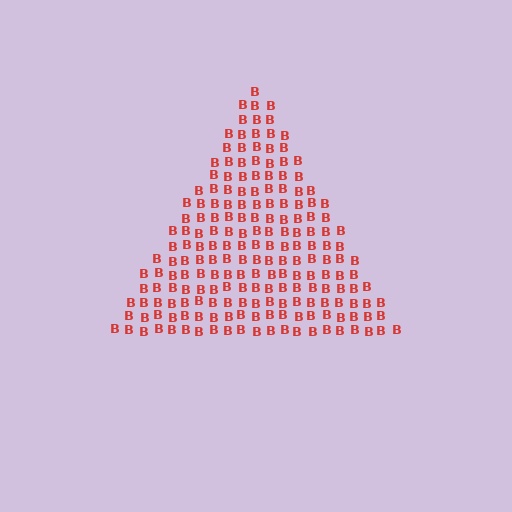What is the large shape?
The large shape is a triangle.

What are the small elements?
The small elements are letter B's.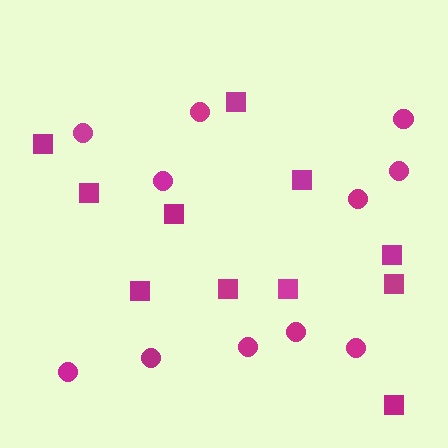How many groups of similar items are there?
There are 2 groups: one group of circles (11) and one group of squares (11).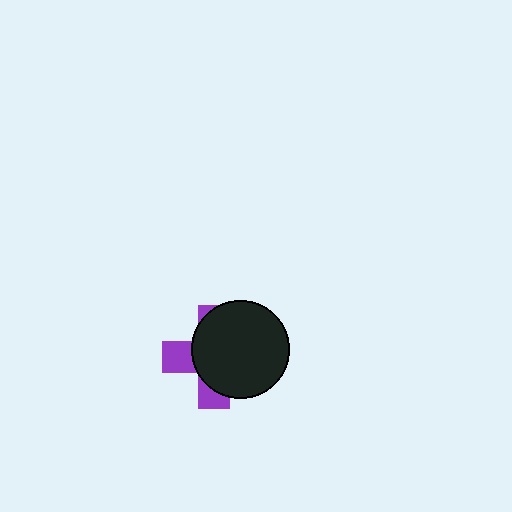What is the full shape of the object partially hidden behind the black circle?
The partially hidden object is a purple cross.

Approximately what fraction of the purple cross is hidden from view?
Roughly 68% of the purple cross is hidden behind the black circle.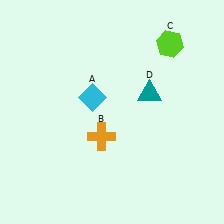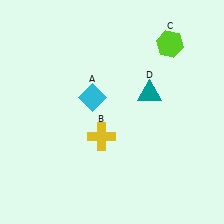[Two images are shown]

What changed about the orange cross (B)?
In Image 1, B is orange. In Image 2, it changed to yellow.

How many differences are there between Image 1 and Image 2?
There is 1 difference between the two images.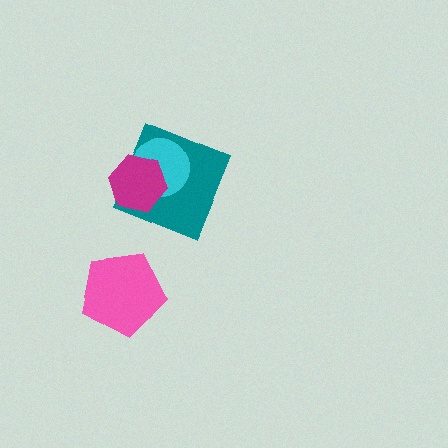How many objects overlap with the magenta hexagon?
2 objects overlap with the magenta hexagon.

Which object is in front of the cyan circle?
The magenta hexagon is in front of the cyan circle.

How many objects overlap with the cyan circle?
2 objects overlap with the cyan circle.